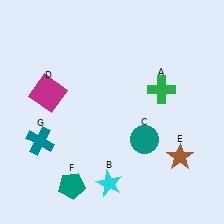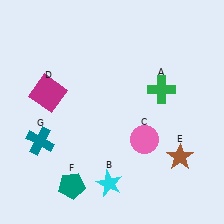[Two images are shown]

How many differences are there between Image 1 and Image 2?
There is 1 difference between the two images.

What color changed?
The circle (C) changed from teal in Image 1 to pink in Image 2.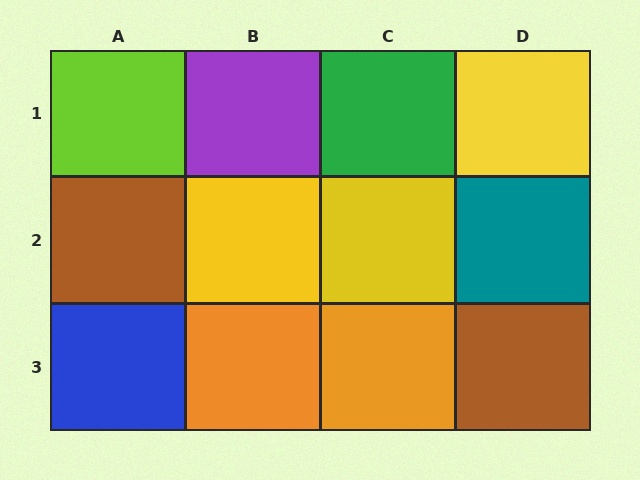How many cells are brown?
2 cells are brown.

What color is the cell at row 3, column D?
Brown.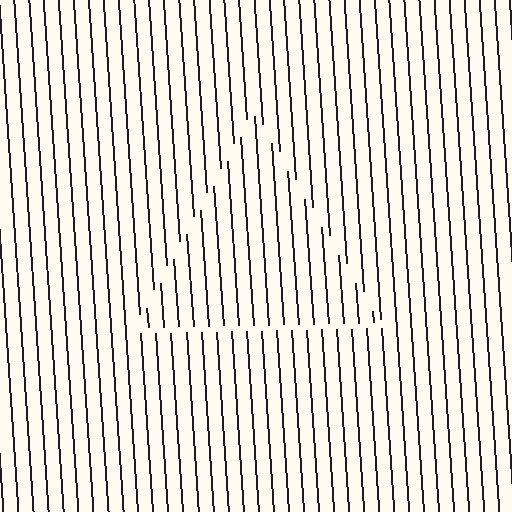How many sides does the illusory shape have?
3 sides — the line-ends trace a triangle.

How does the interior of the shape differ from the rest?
The interior of the shape contains the same grating, shifted by half a period — the contour is defined by the phase discontinuity where line-ends from the inner and outer gratings abut.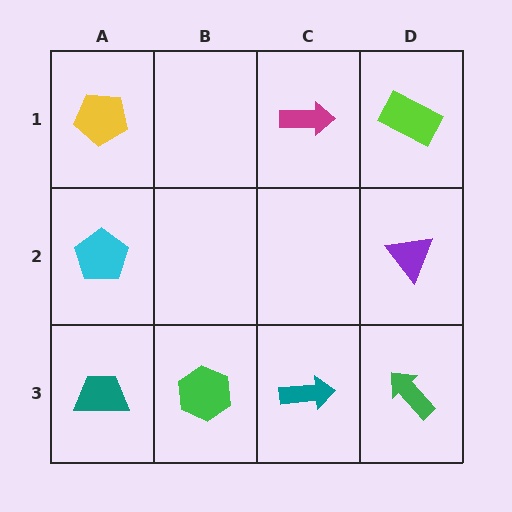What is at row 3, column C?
A teal arrow.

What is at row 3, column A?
A teal trapezoid.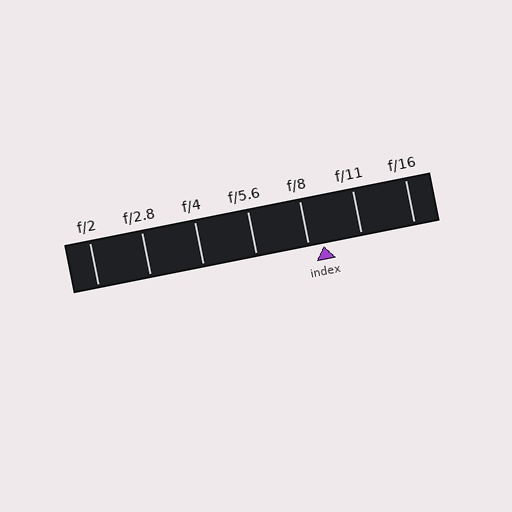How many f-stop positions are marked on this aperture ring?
There are 7 f-stop positions marked.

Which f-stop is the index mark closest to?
The index mark is closest to f/8.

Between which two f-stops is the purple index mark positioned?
The index mark is between f/8 and f/11.